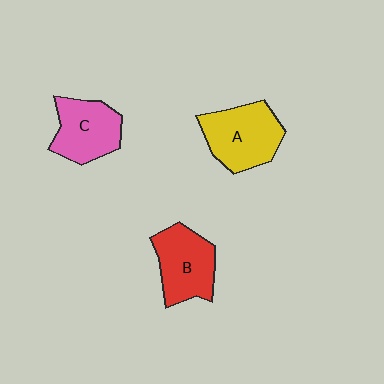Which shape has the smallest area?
Shape C (pink).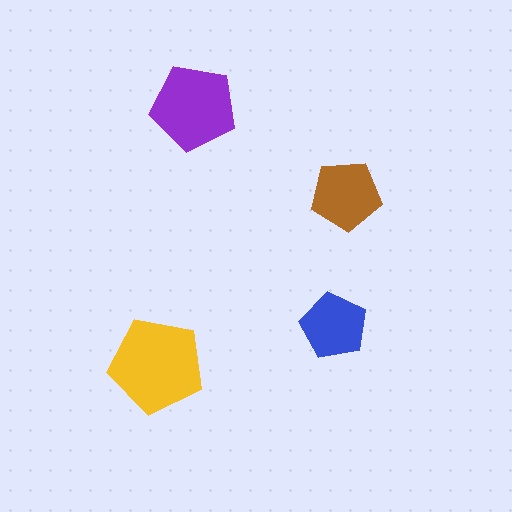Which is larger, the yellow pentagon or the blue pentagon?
The yellow one.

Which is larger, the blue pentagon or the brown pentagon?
The brown one.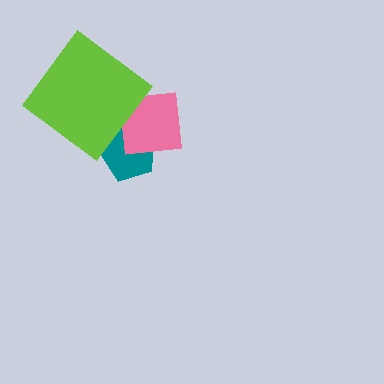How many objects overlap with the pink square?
2 objects overlap with the pink square.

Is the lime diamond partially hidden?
No, no other shape covers it.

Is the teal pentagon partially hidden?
Yes, it is partially covered by another shape.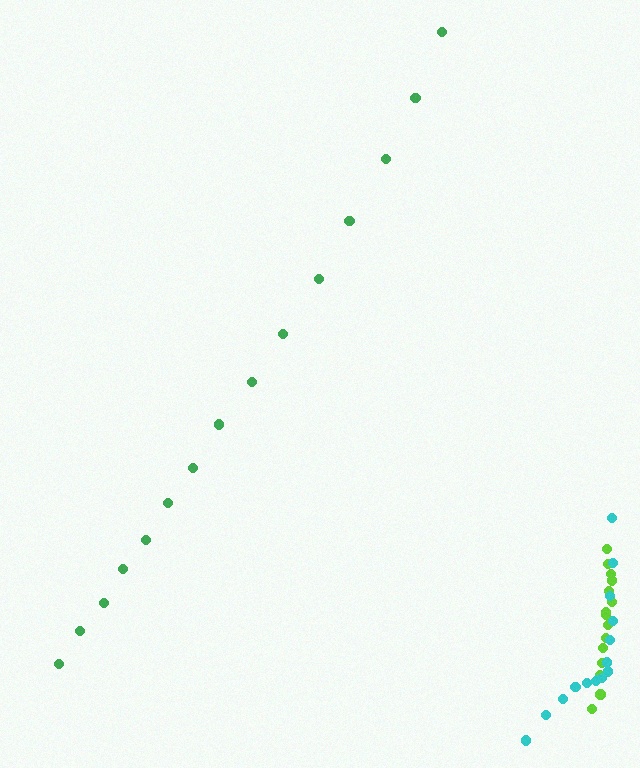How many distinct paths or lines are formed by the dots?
There are 3 distinct paths.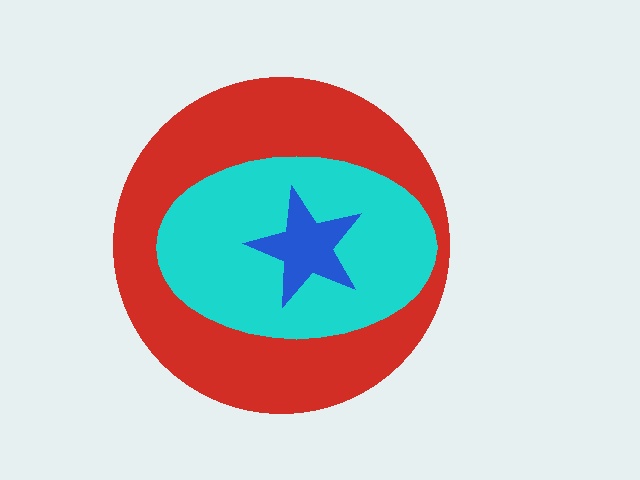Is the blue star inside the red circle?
Yes.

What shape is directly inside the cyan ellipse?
The blue star.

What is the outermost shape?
The red circle.